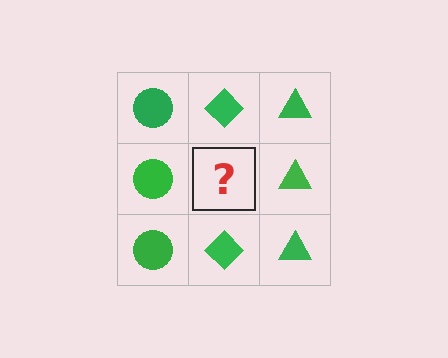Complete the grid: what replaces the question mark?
The question mark should be replaced with a green diamond.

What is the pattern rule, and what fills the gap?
The rule is that each column has a consistent shape. The gap should be filled with a green diamond.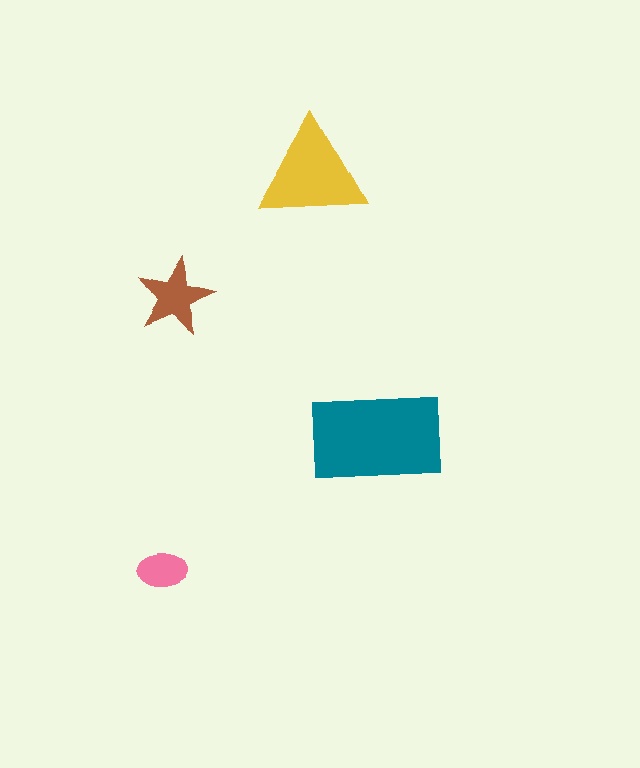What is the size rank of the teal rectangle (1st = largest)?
1st.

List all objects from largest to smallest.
The teal rectangle, the yellow triangle, the brown star, the pink ellipse.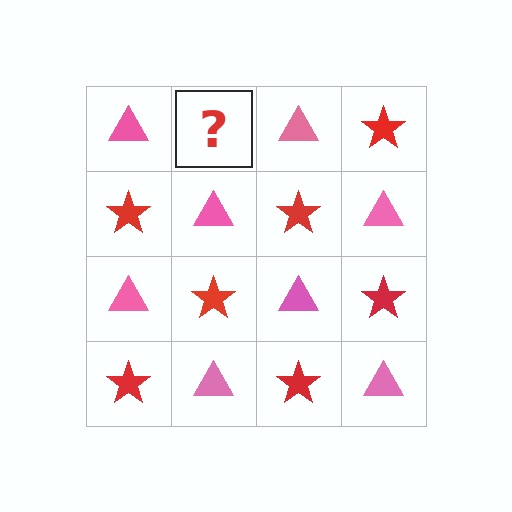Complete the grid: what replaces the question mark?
The question mark should be replaced with a red star.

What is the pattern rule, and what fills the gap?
The rule is that it alternates pink triangle and red star in a checkerboard pattern. The gap should be filled with a red star.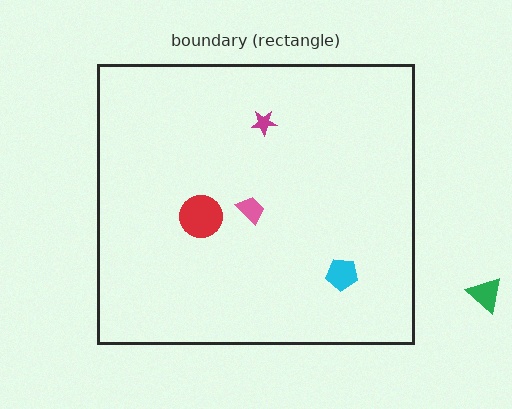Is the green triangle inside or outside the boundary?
Outside.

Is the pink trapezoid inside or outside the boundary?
Inside.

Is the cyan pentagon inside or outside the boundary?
Inside.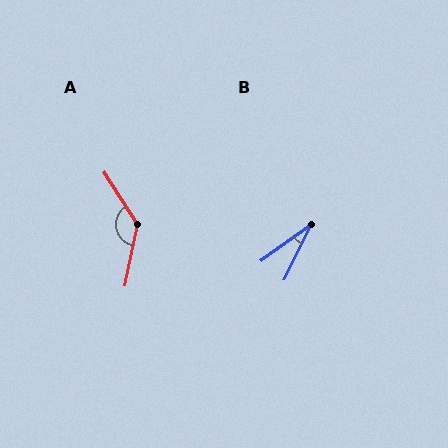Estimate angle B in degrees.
Approximately 28 degrees.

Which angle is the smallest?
B, at approximately 28 degrees.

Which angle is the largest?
A, at approximately 136 degrees.